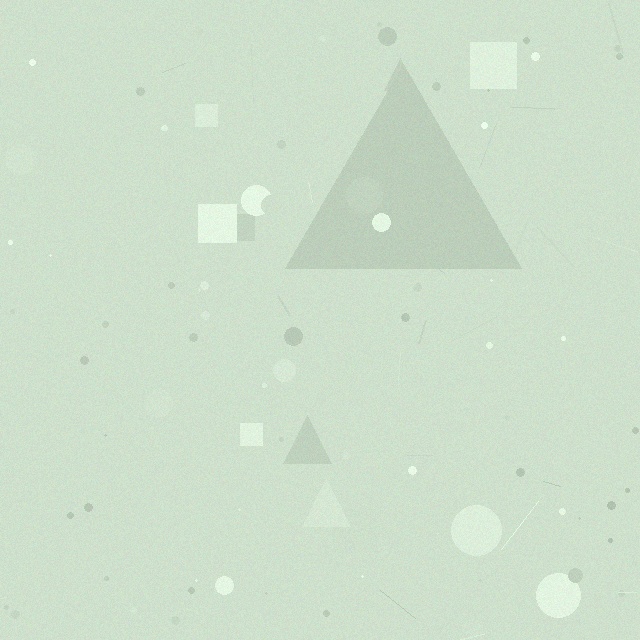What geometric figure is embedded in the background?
A triangle is embedded in the background.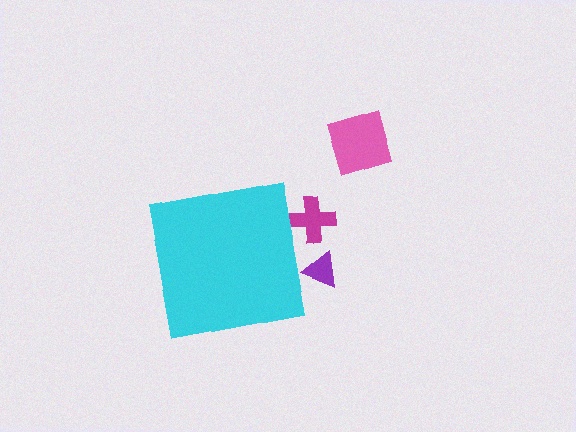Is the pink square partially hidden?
No, the pink square is fully visible.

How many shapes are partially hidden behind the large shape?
2 shapes are partially hidden.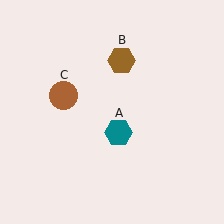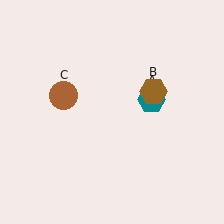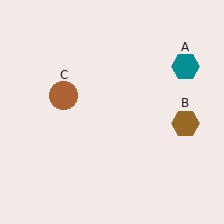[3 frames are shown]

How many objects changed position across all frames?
2 objects changed position: teal hexagon (object A), brown hexagon (object B).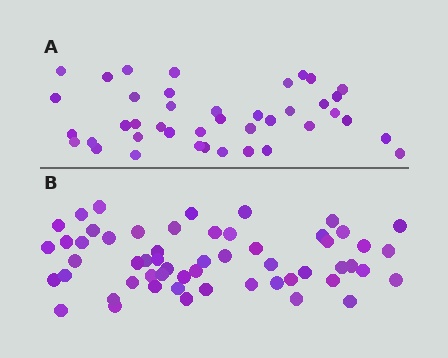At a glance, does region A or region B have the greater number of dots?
Region B (the bottom region) has more dots.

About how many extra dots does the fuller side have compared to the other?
Region B has approximately 15 more dots than region A.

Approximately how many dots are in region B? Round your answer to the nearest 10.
About 60 dots. (The exact count is 56, which rounds to 60.)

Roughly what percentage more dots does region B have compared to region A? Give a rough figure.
About 35% more.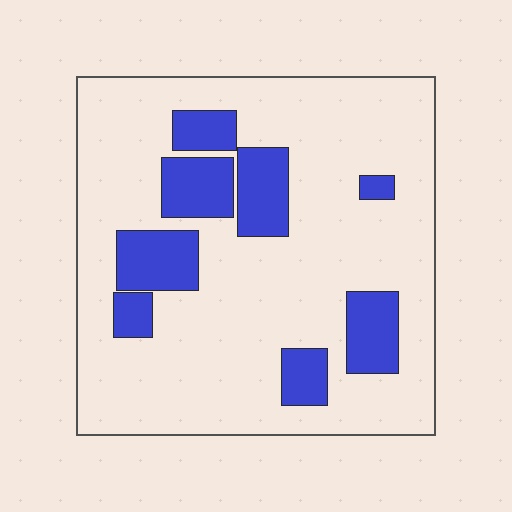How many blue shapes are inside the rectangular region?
8.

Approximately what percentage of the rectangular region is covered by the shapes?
Approximately 20%.